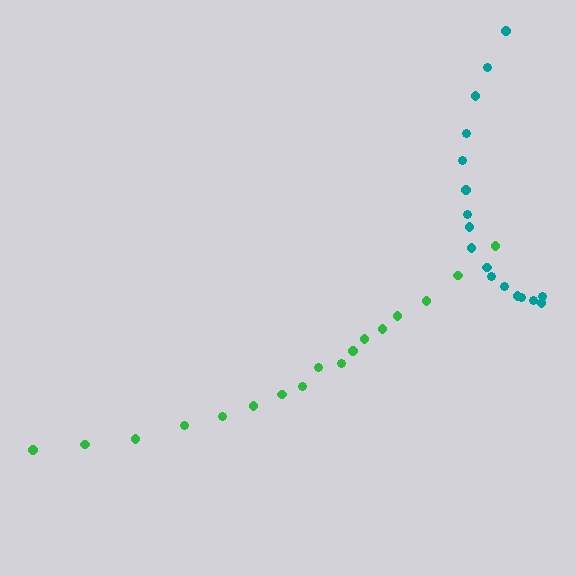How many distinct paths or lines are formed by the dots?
There are 2 distinct paths.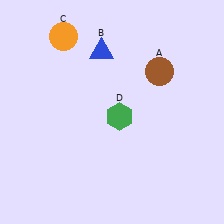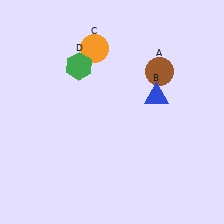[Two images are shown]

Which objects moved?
The objects that moved are: the blue triangle (B), the orange circle (C), the green hexagon (D).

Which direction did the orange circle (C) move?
The orange circle (C) moved right.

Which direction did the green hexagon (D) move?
The green hexagon (D) moved up.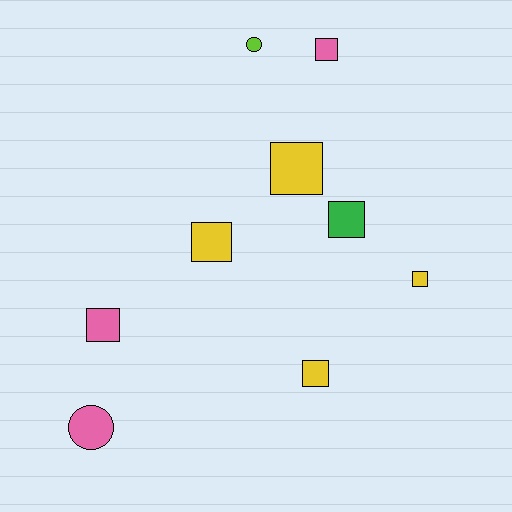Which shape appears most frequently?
Square, with 7 objects.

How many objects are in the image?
There are 9 objects.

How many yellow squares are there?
There are 4 yellow squares.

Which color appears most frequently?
Yellow, with 4 objects.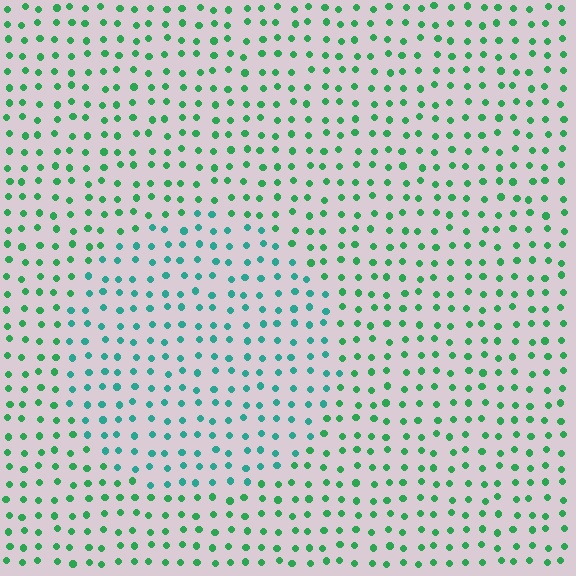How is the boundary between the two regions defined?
The boundary is defined purely by a slight shift in hue (about 32 degrees). Spacing, size, and orientation are identical on both sides.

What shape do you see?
I see a circle.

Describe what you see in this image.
The image is filled with small green elements in a uniform arrangement. A circle-shaped region is visible where the elements are tinted to a slightly different hue, forming a subtle color boundary.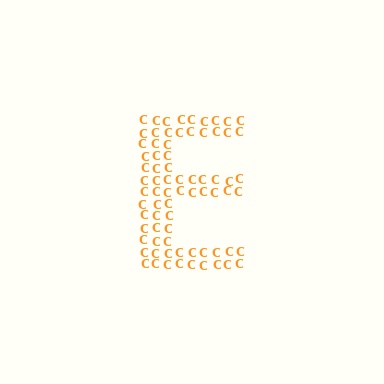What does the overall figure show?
The overall figure shows the letter E.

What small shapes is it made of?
It is made of small letter C's.